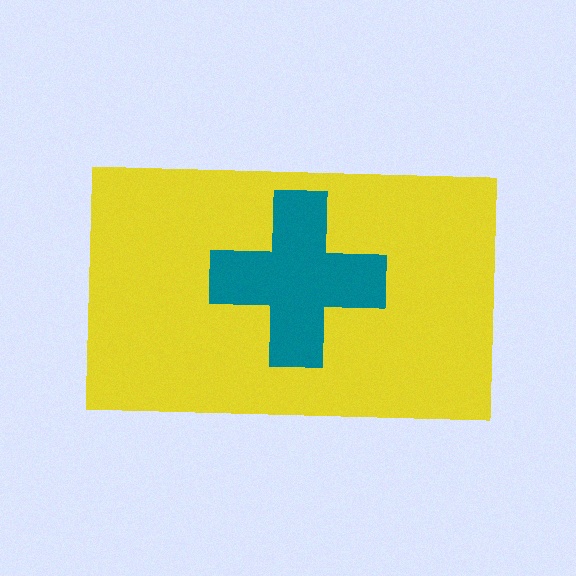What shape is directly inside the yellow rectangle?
The teal cross.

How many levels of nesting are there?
2.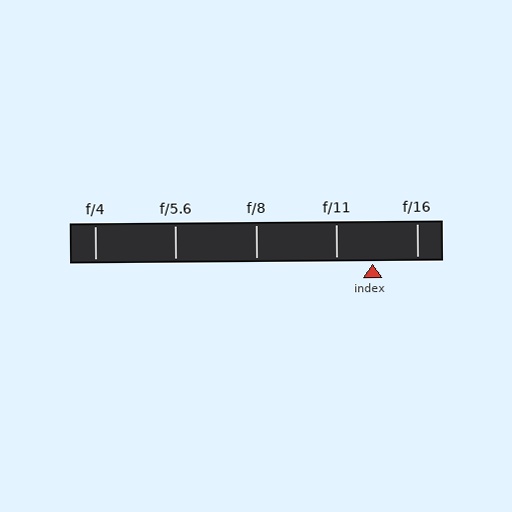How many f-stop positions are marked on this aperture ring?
There are 5 f-stop positions marked.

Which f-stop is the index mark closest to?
The index mark is closest to f/11.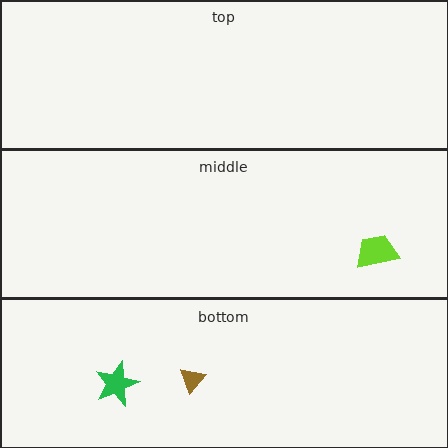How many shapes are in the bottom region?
2.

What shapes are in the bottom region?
The brown triangle, the green star.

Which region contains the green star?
The bottom region.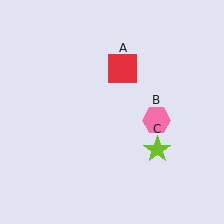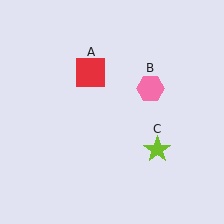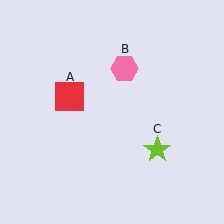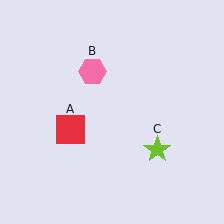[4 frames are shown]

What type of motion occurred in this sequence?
The red square (object A), pink hexagon (object B) rotated counterclockwise around the center of the scene.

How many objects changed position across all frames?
2 objects changed position: red square (object A), pink hexagon (object B).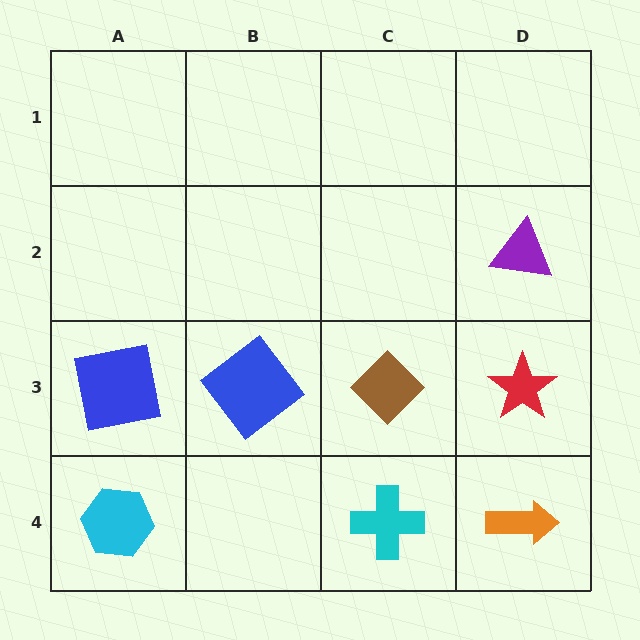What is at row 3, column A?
A blue square.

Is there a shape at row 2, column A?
No, that cell is empty.